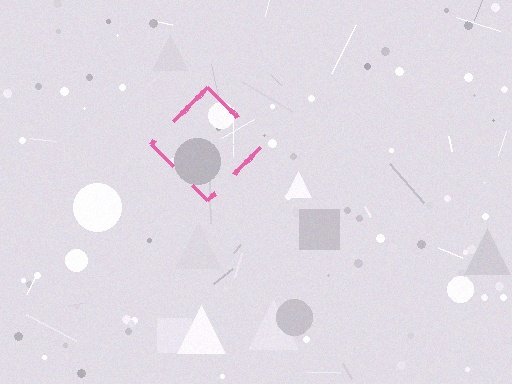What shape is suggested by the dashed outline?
The dashed outline suggests a diamond.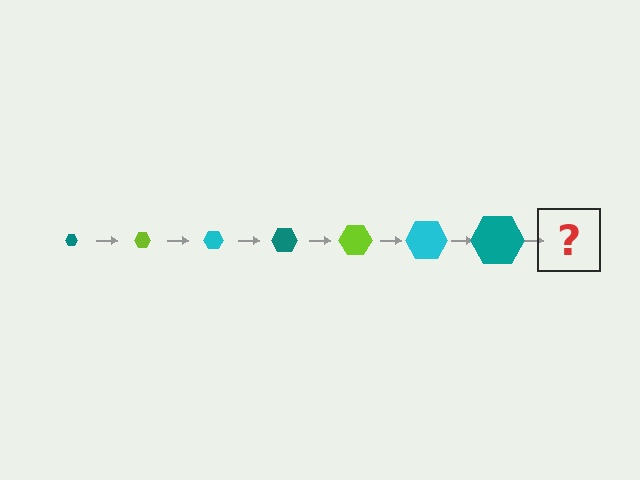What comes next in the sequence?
The next element should be a lime hexagon, larger than the previous one.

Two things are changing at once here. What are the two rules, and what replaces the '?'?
The two rules are that the hexagon grows larger each step and the color cycles through teal, lime, and cyan. The '?' should be a lime hexagon, larger than the previous one.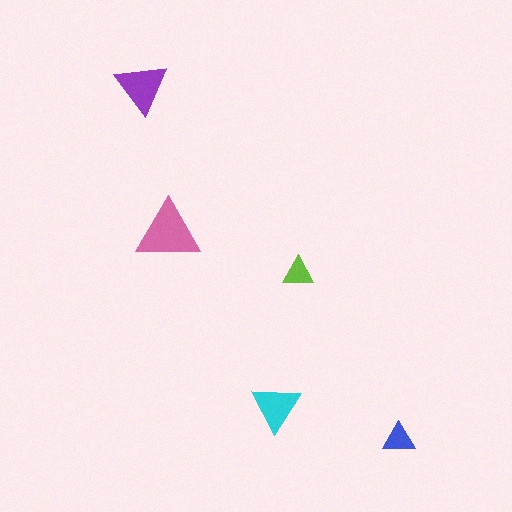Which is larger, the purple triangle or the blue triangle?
The purple one.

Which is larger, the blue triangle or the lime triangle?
The blue one.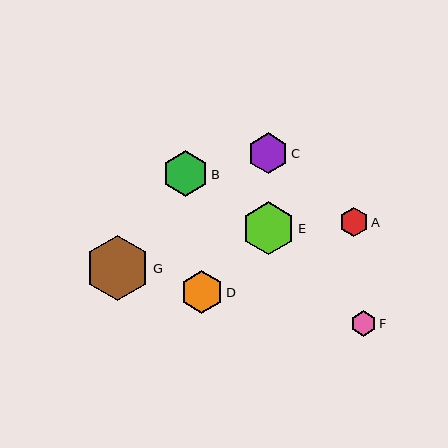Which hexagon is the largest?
Hexagon G is the largest with a size of approximately 65 pixels.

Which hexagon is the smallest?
Hexagon F is the smallest with a size of approximately 25 pixels.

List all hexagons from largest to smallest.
From largest to smallest: G, E, B, D, C, A, F.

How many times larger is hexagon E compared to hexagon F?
Hexagon E is approximately 2.1 times the size of hexagon F.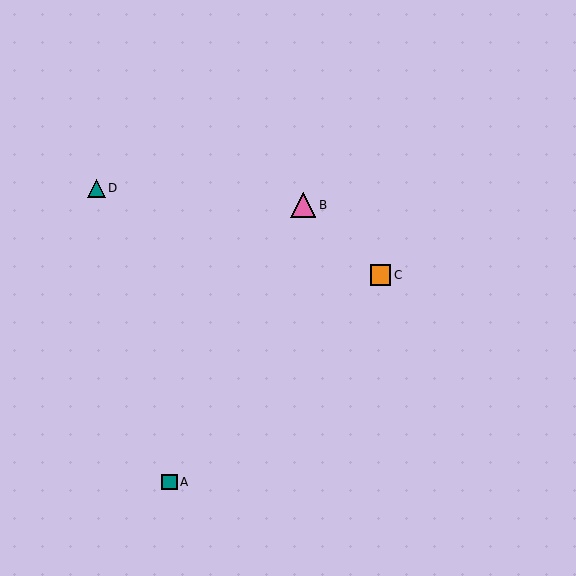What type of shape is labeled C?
Shape C is an orange square.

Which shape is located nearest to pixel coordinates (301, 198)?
The pink triangle (labeled B) at (303, 205) is nearest to that location.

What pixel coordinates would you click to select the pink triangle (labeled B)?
Click at (303, 205) to select the pink triangle B.